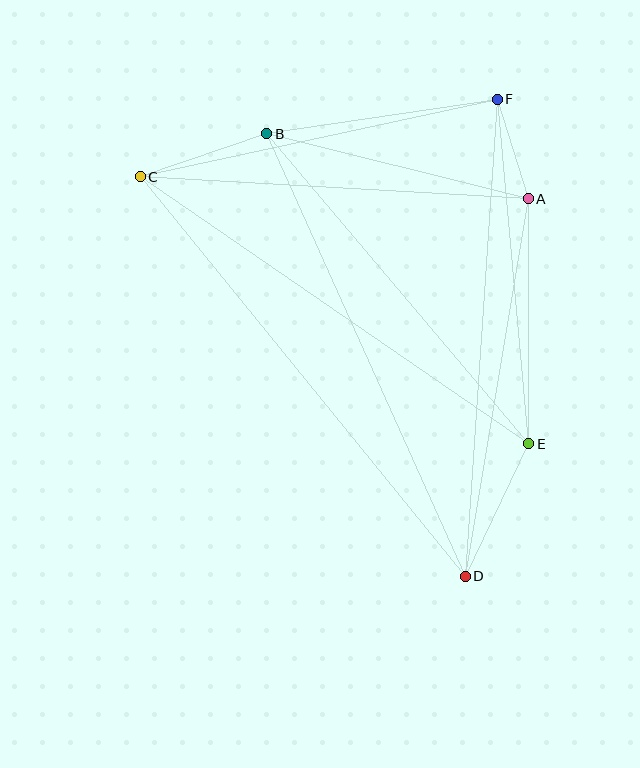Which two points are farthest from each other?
Points C and D are farthest from each other.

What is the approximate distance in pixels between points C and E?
The distance between C and E is approximately 472 pixels.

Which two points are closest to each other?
Points A and F are closest to each other.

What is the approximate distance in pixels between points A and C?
The distance between A and C is approximately 389 pixels.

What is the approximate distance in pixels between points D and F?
The distance between D and F is approximately 478 pixels.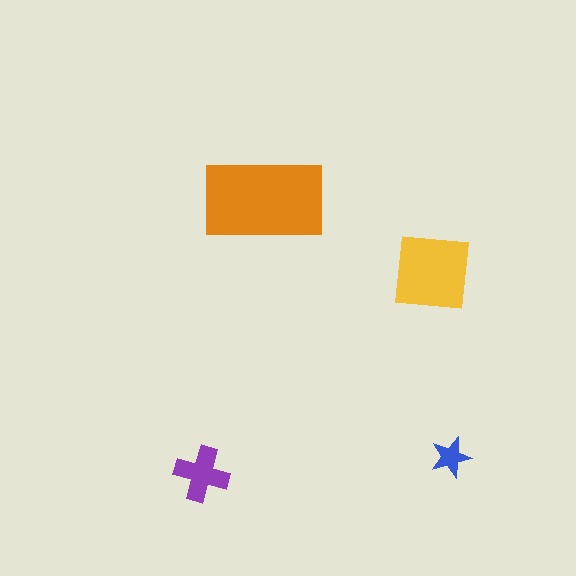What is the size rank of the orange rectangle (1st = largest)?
1st.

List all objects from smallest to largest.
The blue star, the purple cross, the yellow square, the orange rectangle.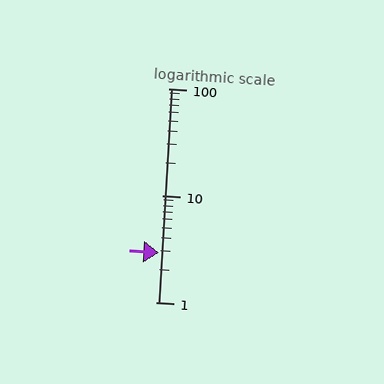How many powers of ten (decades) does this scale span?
The scale spans 2 decades, from 1 to 100.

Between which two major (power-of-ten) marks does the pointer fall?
The pointer is between 1 and 10.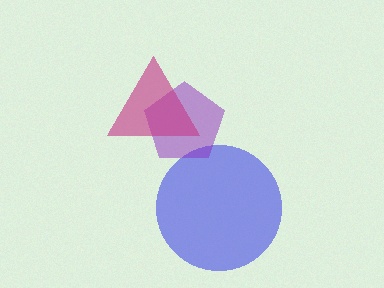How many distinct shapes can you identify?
There are 3 distinct shapes: a blue circle, a purple pentagon, a magenta triangle.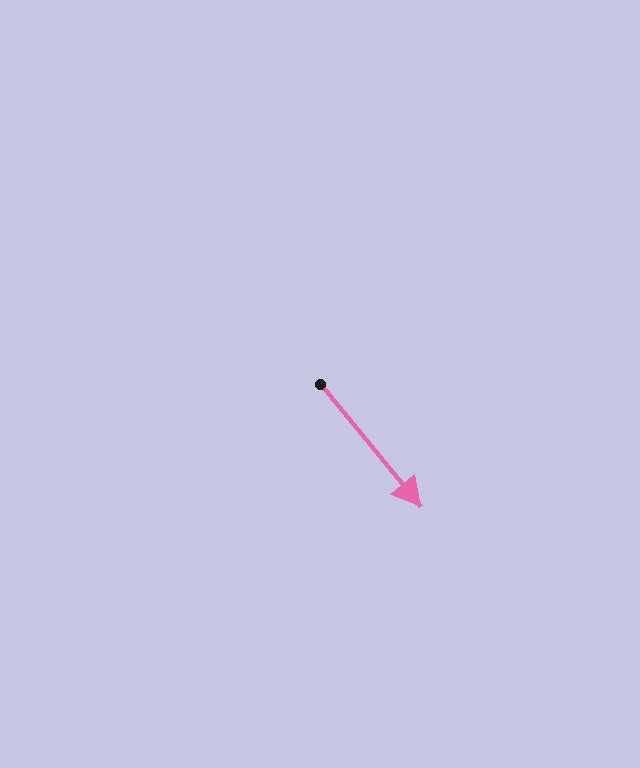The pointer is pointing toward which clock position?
Roughly 5 o'clock.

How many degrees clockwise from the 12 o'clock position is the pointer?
Approximately 141 degrees.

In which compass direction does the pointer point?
Southeast.